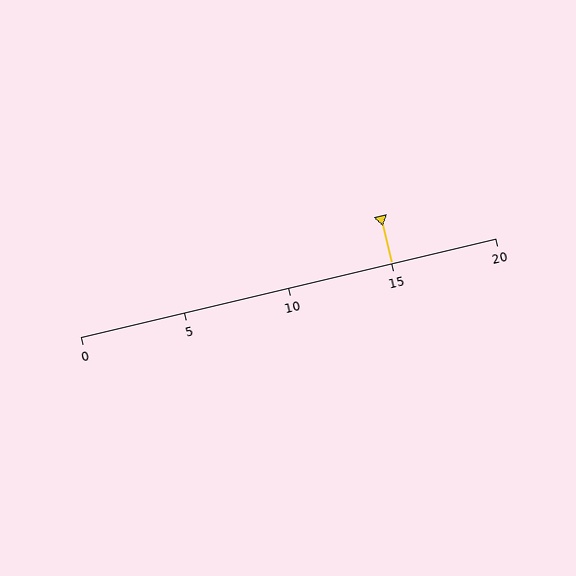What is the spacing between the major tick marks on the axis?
The major ticks are spaced 5 apart.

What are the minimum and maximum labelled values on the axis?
The axis runs from 0 to 20.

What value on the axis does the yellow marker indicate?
The marker indicates approximately 15.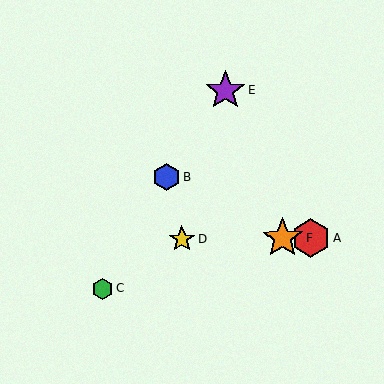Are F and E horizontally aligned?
No, F is at y≈239 and E is at y≈90.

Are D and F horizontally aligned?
Yes, both are at y≈239.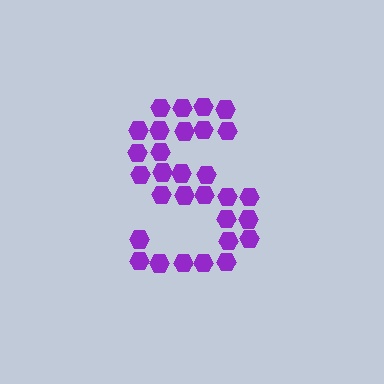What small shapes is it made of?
It is made of small hexagons.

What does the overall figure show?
The overall figure shows the letter S.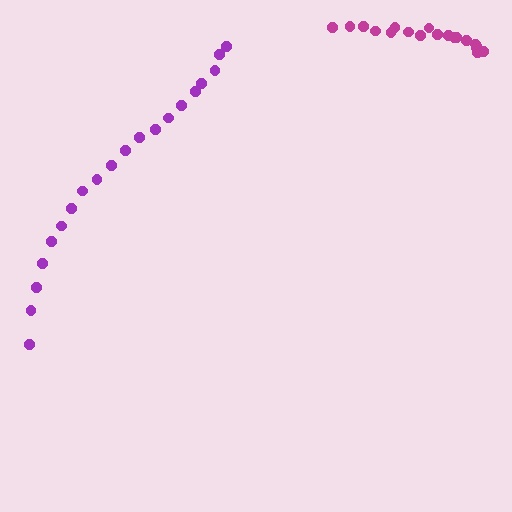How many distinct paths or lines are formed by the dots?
There are 2 distinct paths.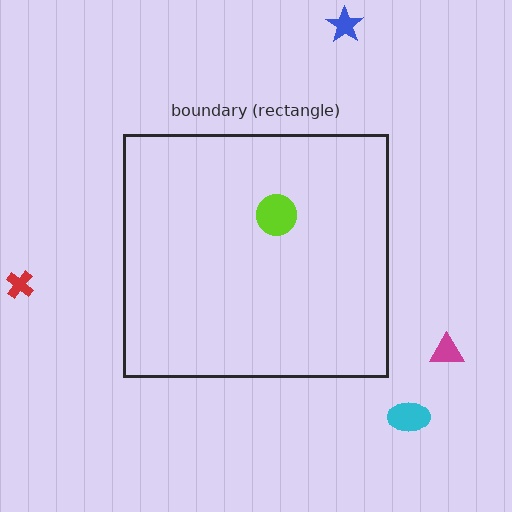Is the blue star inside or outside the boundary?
Outside.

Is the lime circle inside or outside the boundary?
Inside.